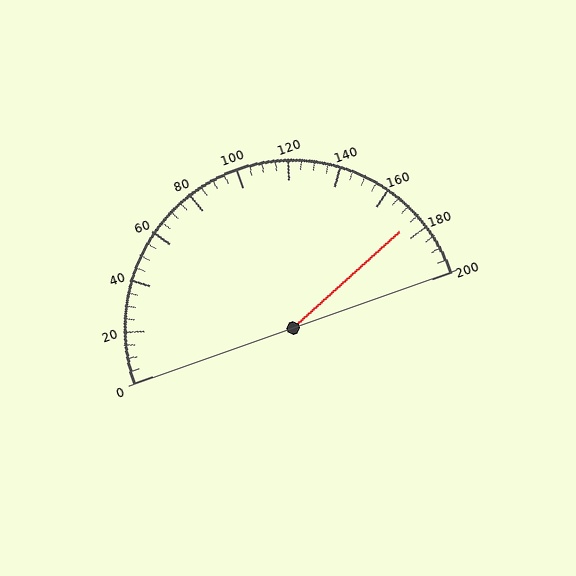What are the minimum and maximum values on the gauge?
The gauge ranges from 0 to 200.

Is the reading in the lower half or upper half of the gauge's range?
The reading is in the upper half of the range (0 to 200).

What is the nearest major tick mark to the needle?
The nearest major tick mark is 180.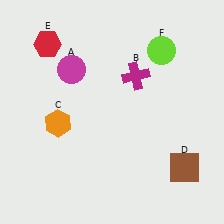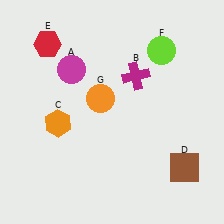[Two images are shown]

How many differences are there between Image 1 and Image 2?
There is 1 difference between the two images.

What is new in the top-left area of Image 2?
An orange circle (G) was added in the top-left area of Image 2.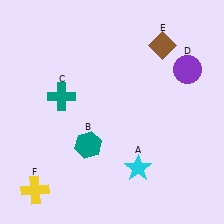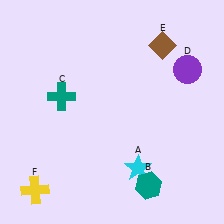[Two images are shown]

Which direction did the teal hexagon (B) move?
The teal hexagon (B) moved right.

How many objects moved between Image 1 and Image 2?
1 object moved between the two images.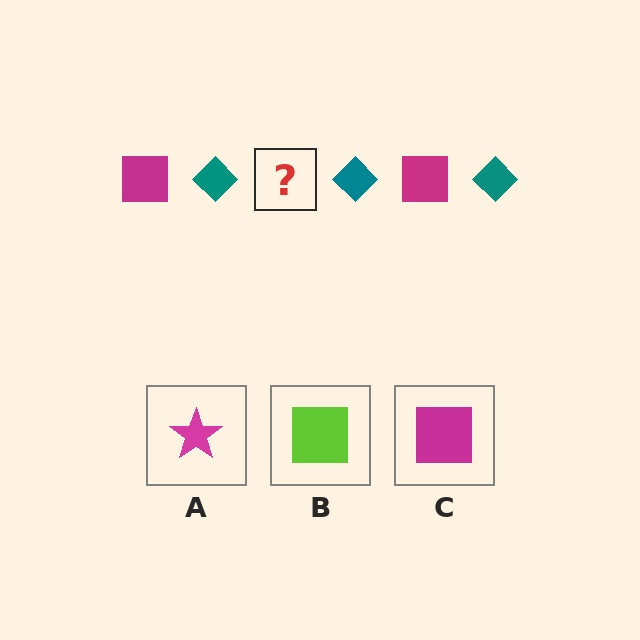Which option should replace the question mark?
Option C.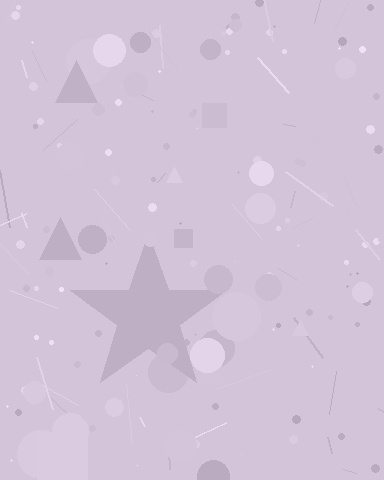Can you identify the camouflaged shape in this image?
The camouflaged shape is a star.